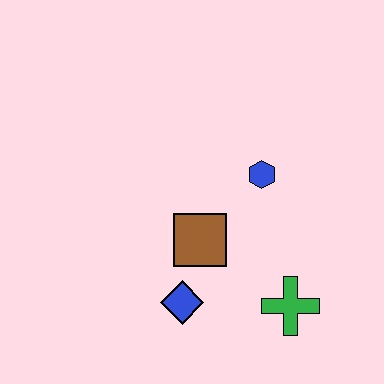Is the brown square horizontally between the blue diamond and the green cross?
Yes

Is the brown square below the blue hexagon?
Yes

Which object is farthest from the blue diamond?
The blue hexagon is farthest from the blue diamond.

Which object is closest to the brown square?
The blue diamond is closest to the brown square.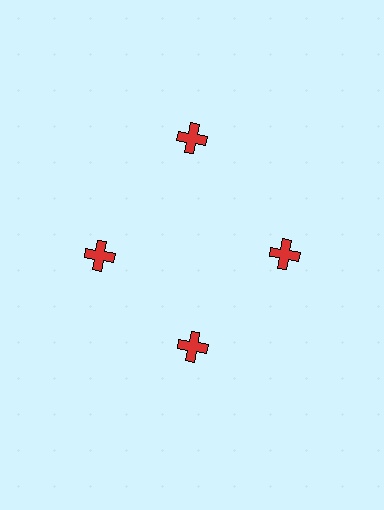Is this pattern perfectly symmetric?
No. The 4 red crosses are arranged in a ring, but one element near the 12 o'clock position is pushed outward from the center, breaking the 4-fold rotational symmetry.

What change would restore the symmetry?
The symmetry would be restored by moving it inward, back onto the ring so that all 4 crosses sit at equal angles and equal distance from the center.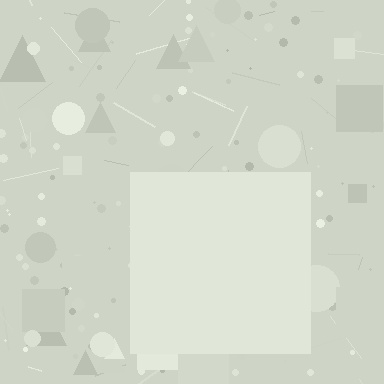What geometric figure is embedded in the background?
A square is embedded in the background.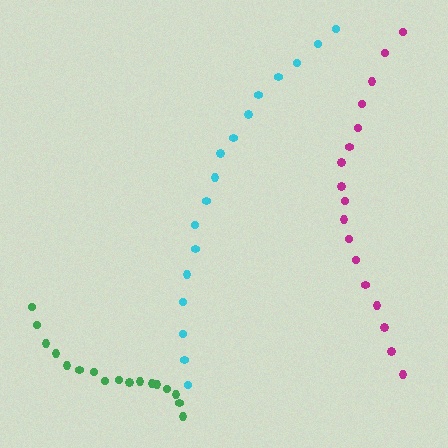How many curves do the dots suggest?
There are 3 distinct paths.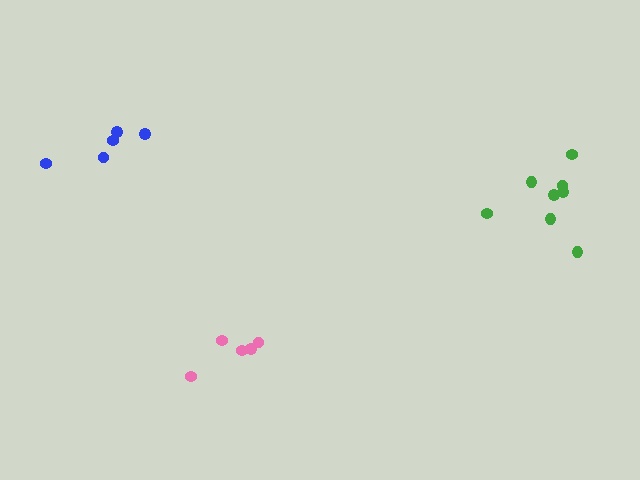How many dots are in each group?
Group 1: 5 dots, Group 2: 8 dots, Group 3: 5 dots (18 total).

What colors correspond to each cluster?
The clusters are colored: pink, green, blue.